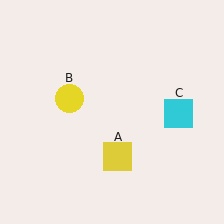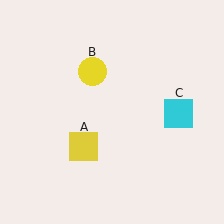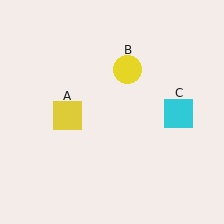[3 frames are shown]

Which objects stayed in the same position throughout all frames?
Cyan square (object C) remained stationary.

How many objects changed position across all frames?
2 objects changed position: yellow square (object A), yellow circle (object B).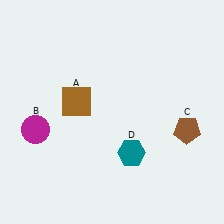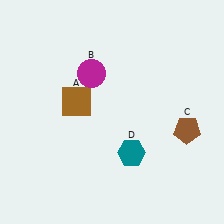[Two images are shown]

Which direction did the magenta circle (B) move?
The magenta circle (B) moved up.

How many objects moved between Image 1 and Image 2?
1 object moved between the two images.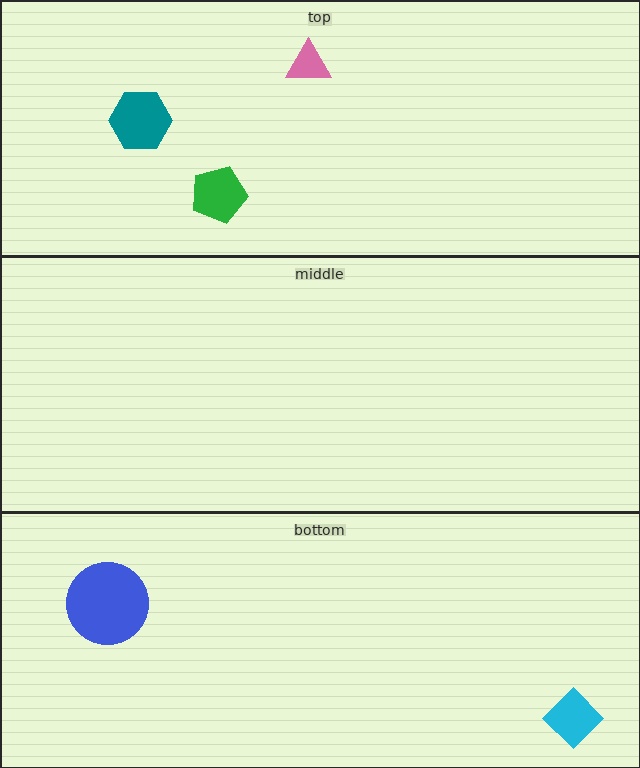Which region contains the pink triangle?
The top region.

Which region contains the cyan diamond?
The bottom region.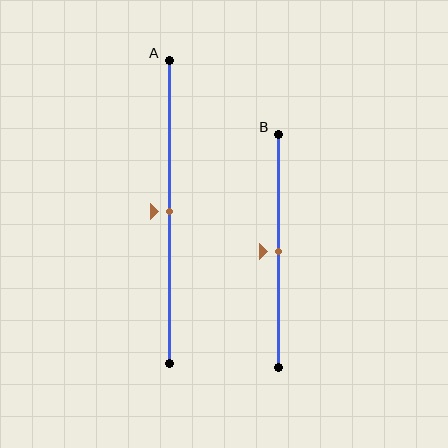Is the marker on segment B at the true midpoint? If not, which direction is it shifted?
Yes, the marker on segment B is at the true midpoint.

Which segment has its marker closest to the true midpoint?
Segment A has its marker closest to the true midpoint.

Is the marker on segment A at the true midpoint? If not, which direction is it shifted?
Yes, the marker on segment A is at the true midpoint.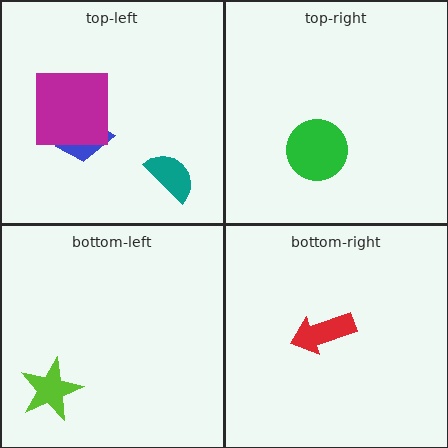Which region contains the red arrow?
The bottom-right region.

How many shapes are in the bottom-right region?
1.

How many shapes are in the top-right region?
1.